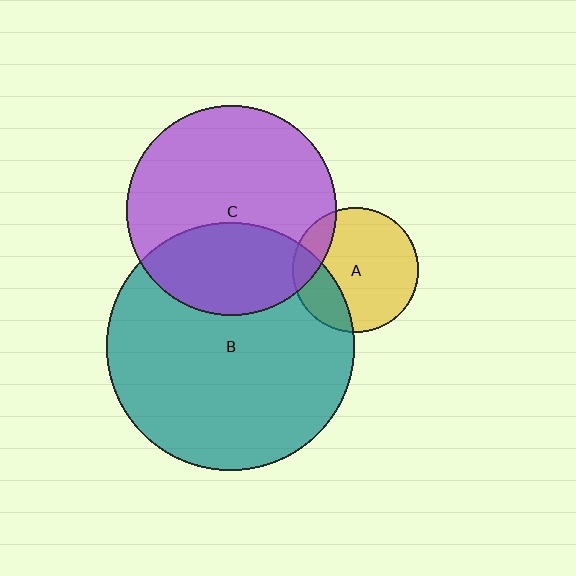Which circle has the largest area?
Circle B (teal).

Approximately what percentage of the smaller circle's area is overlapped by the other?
Approximately 15%.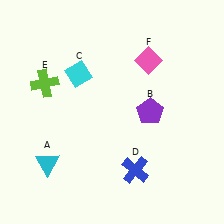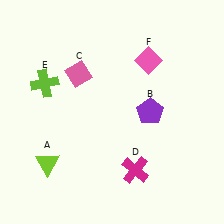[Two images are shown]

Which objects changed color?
A changed from cyan to lime. C changed from cyan to pink. D changed from blue to magenta.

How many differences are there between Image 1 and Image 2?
There are 3 differences between the two images.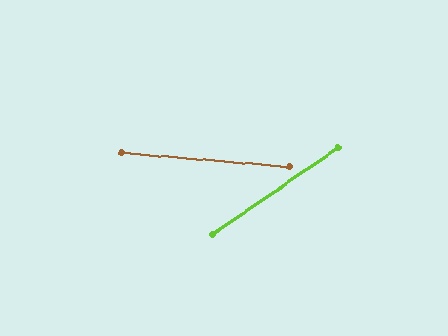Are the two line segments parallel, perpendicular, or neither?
Neither parallel nor perpendicular — they differ by about 39°.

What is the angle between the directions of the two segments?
Approximately 39 degrees.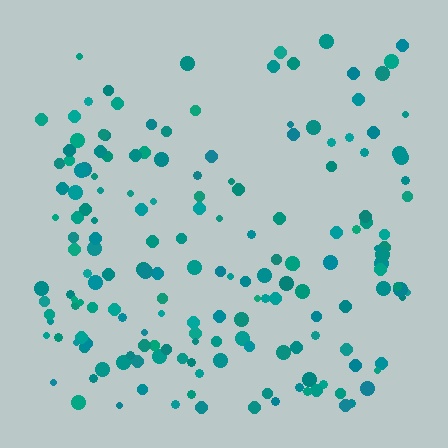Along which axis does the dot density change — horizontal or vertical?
Vertical.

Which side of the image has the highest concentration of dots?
The bottom.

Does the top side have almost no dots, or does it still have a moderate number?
Still a moderate number, just noticeably fewer than the bottom.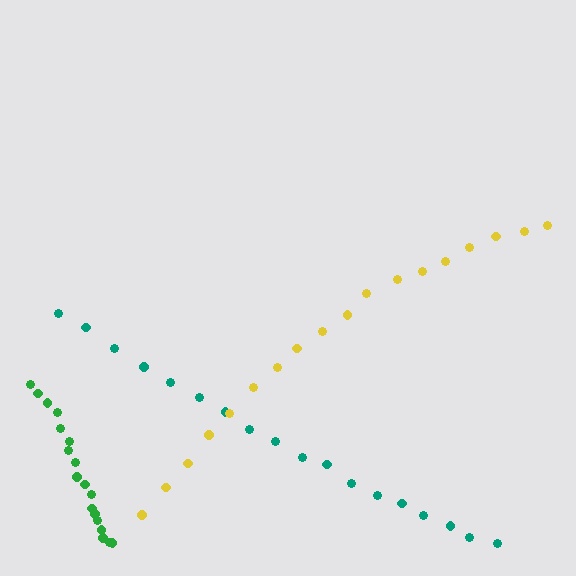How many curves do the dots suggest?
There are 3 distinct paths.